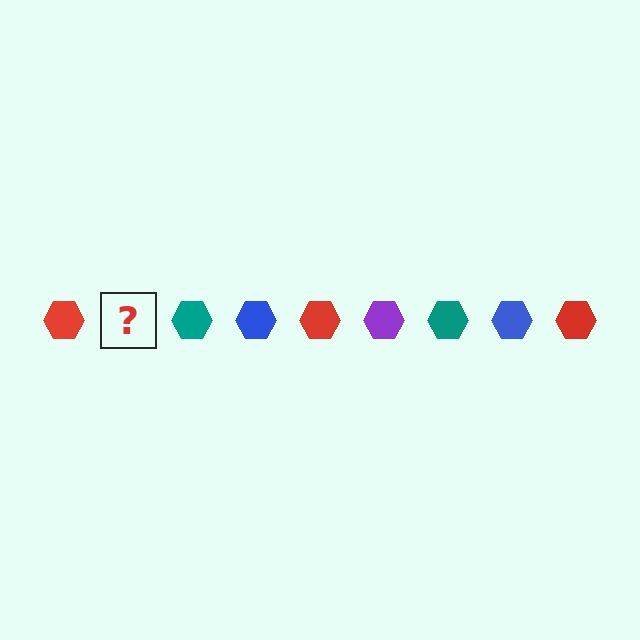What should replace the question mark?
The question mark should be replaced with a purple hexagon.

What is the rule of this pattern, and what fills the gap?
The rule is that the pattern cycles through red, purple, teal, blue hexagons. The gap should be filled with a purple hexagon.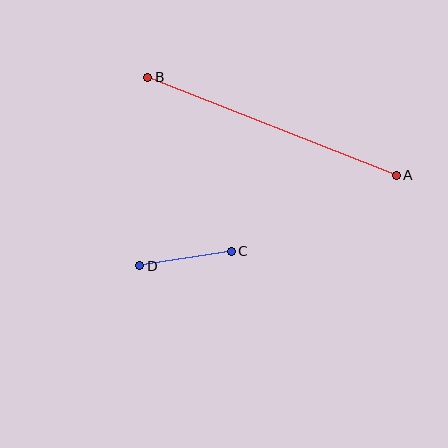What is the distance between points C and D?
The distance is approximately 93 pixels.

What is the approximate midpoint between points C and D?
The midpoint is at approximately (185, 258) pixels.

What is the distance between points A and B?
The distance is approximately 267 pixels.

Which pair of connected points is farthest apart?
Points A and B are farthest apart.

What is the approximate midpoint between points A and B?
The midpoint is at approximately (272, 126) pixels.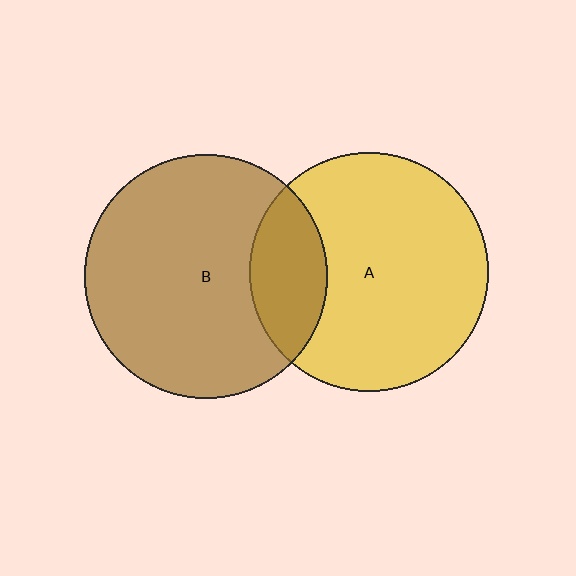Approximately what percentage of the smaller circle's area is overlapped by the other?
Approximately 20%.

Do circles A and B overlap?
Yes.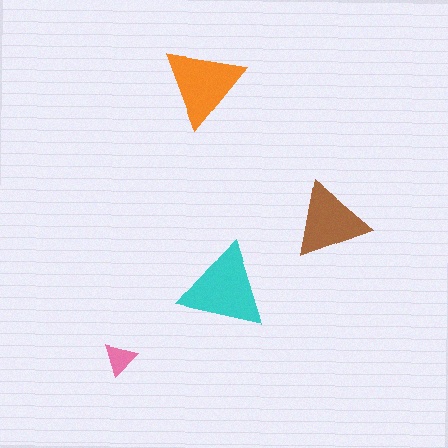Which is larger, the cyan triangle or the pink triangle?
The cyan one.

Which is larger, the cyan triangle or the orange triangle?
The cyan one.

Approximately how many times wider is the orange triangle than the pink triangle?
About 2.5 times wider.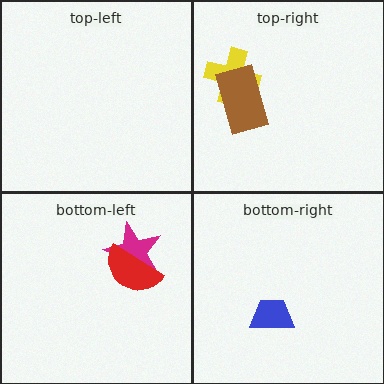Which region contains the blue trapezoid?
The bottom-right region.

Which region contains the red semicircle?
The bottom-left region.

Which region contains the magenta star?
The bottom-left region.